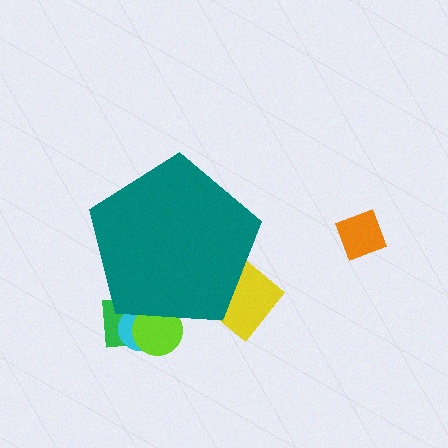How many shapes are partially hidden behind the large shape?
4 shapes are partially hidden.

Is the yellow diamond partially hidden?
Yes, the yellow diamond is partially hidden behind the teal pentagon.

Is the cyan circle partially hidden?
Yes, the cyan circle is partially hidden behind the teal pentagon.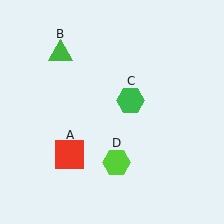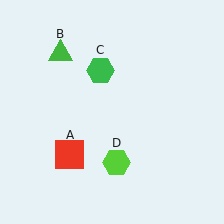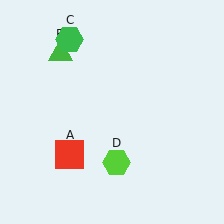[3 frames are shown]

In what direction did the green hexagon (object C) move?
The green hexagon (object C) moved up and to the left.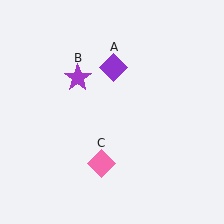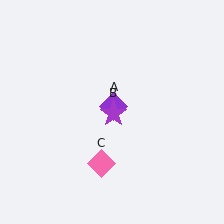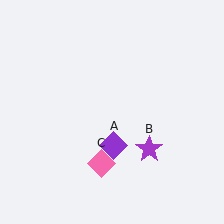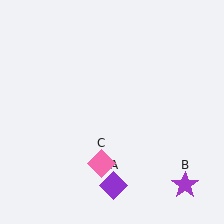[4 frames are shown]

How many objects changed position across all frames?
2 objects changed position: purple diamond (object A), purple star (object B).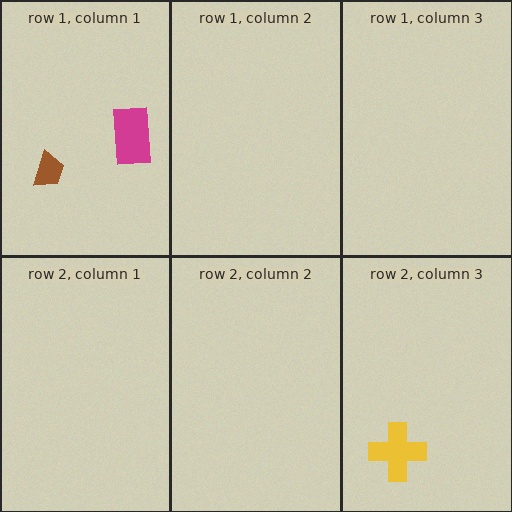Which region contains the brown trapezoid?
The row 1, column 1 region.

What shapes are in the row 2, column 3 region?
The yellow cross.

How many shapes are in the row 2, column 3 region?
1.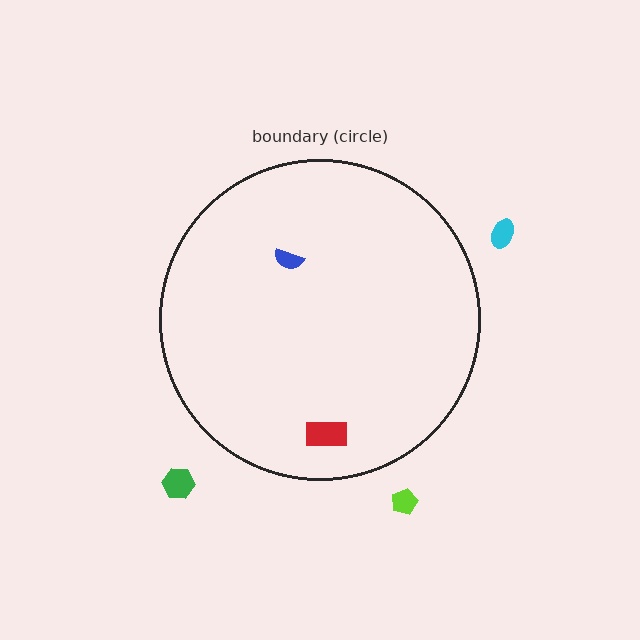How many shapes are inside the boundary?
2 inside, 3 outside.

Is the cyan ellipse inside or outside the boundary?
Outside.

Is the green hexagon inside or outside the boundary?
Outside.